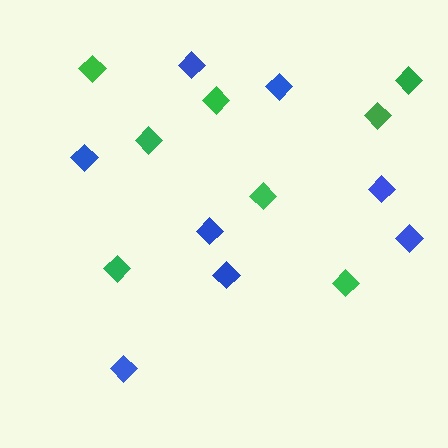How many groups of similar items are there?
There are 2 groups: one group of blue diamonds (8) and one group of green diamonds (8).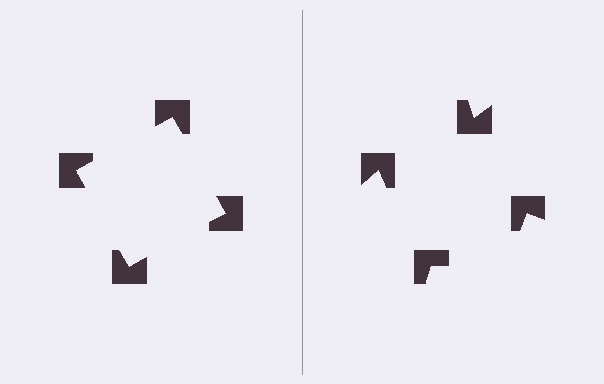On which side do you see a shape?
An illusory square appears on the left side. On the right side the wedge cuts are rotated, so no coherent shape forms.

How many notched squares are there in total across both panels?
8 — 4 on each side.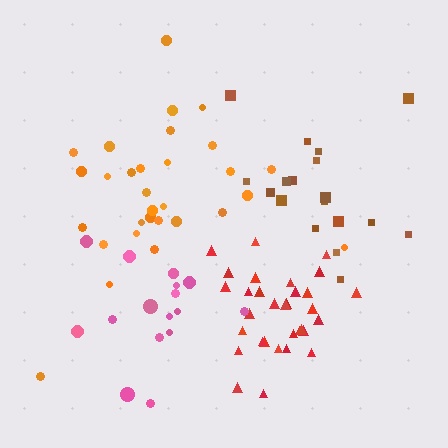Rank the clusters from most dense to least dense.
red, brown, orange, pink.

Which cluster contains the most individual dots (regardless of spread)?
Red (32).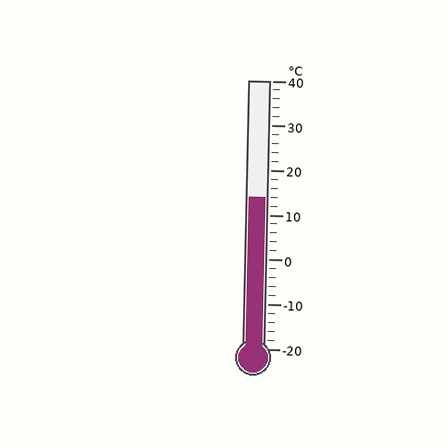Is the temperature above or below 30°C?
The temperature is below 30°C.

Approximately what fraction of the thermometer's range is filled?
The thermometer is filled to approximately 55% of its range.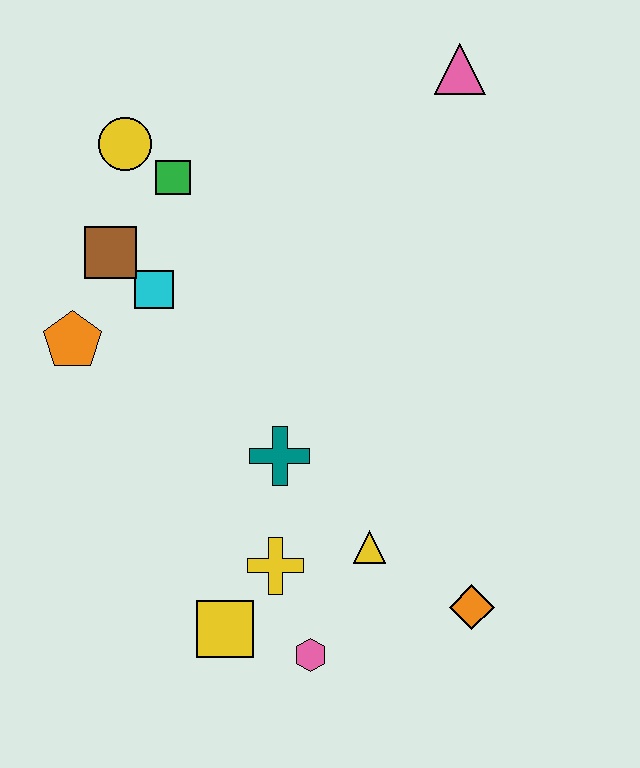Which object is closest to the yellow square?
The yellow cross is closest to the yellow square.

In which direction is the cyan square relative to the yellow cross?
The cyan square is above the yellow cross.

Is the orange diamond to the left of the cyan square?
No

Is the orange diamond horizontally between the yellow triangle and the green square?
No